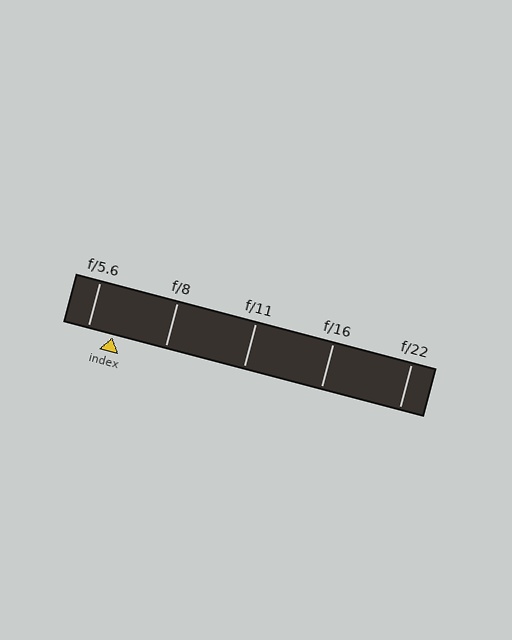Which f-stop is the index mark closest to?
The index mark is closest to f/5.6.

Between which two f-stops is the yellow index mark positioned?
The index mark is between f/5.6 and f/8.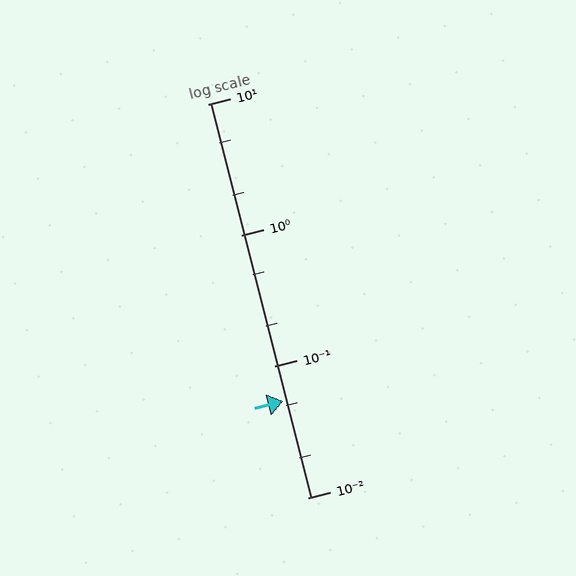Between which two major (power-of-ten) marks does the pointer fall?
The pointer is between 0.01 and 0.1.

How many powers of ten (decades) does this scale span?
The scale spans 3 decades, from 0.01 to 10.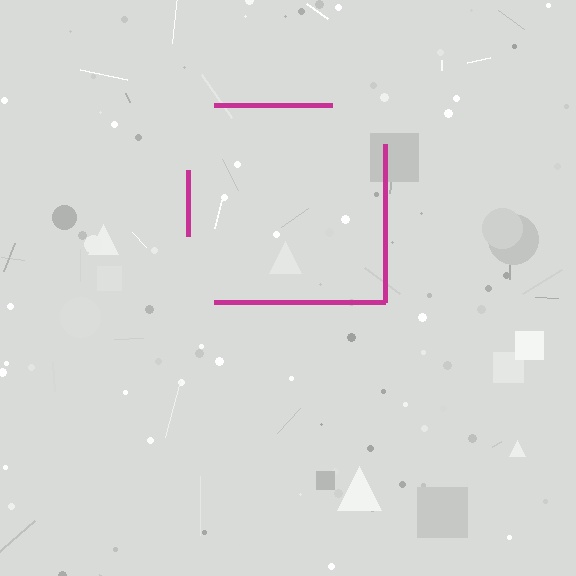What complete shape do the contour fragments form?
The contour fragments form a square.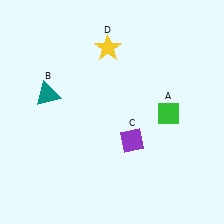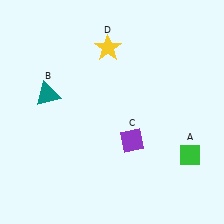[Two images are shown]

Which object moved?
The green diamond (A) moved down.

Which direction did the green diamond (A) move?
The green diamond (A) moved down.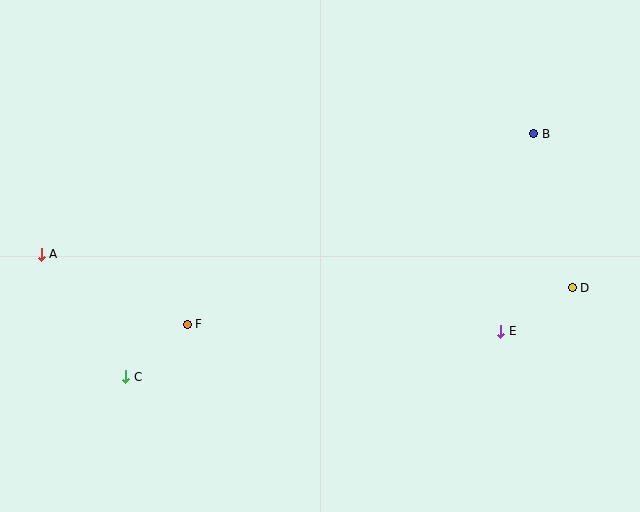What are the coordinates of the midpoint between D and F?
The midpoint between D and F is at (380, 306).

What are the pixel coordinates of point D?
Point D is at (572, 288).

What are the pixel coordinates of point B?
Point B is at (534, 134).